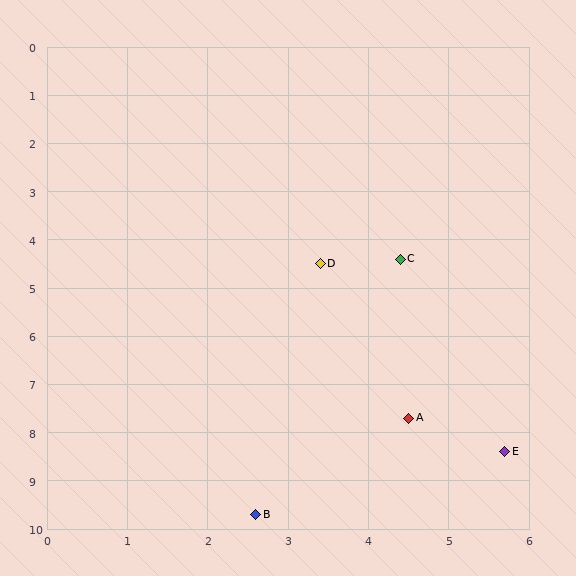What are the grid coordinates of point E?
Point E is at approximately (5.7, 8.4).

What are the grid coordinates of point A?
Point A is at approximately (4.5, 7.7).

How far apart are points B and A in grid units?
Points B and A are about 2.8 grid units apart.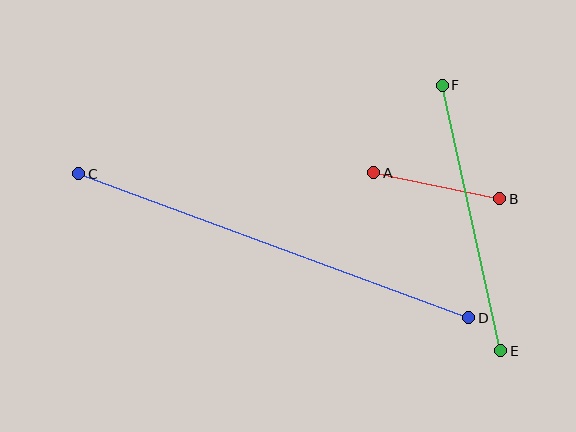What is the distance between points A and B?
The distance is approximately 129 pixels.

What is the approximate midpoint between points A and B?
The midpoint is at approximately (437, 186) pixels.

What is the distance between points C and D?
The distance is approximately 416 pixels.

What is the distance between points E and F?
The distance is approximately 272 pixels.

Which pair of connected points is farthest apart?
Points C and D are farthest apart.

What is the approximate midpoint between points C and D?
The midpoint is at approximately (274, 246) pixels.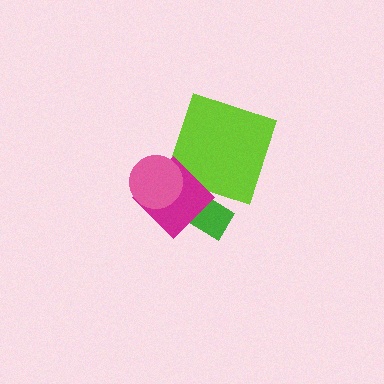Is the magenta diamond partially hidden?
Yes, it is partially covered by another shape.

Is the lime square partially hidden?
Yes, it is partially covered by another shape.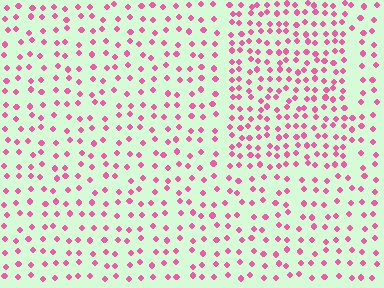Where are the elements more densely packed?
The elements are more densely packed inside the rectangle boundary.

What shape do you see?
I see a rectangle.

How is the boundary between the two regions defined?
The boundary is defined by a change in element density (approximately 1.7x ratio). All elements are the same color, size, and shape.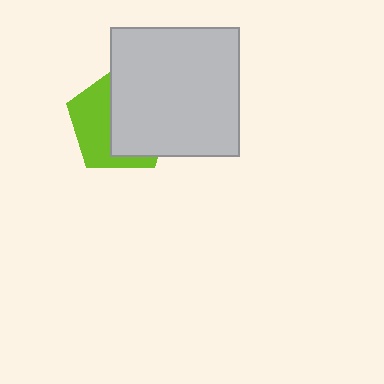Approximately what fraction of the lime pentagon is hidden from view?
Roughly 58% of the lime pentagon is hidden behind the light gray square.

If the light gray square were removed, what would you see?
You would see the complete lime pentagon.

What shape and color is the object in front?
The object in front is a light gray square.